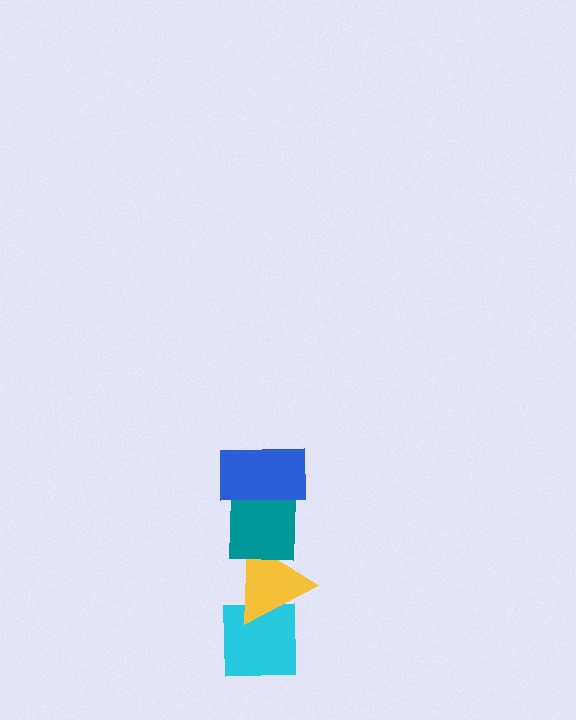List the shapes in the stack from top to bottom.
From top to bottom: the blue rectangle, the teal square, the yellow triangle, the cyan square.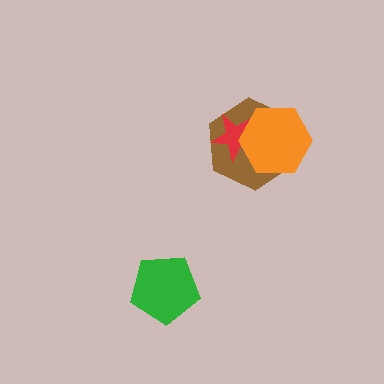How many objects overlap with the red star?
2 objects overlap with the red star.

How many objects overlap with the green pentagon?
0 objects overlap with the green pentagon.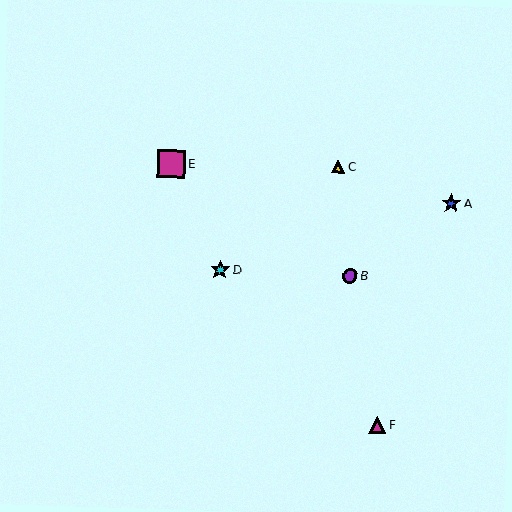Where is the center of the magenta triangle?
The center of the magenta triangle is at (377, 425).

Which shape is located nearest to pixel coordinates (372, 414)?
The magenta triangle (labeled F) at (377, 425) is nearest to that location.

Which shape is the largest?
The magenta square (labeled E) is the largest.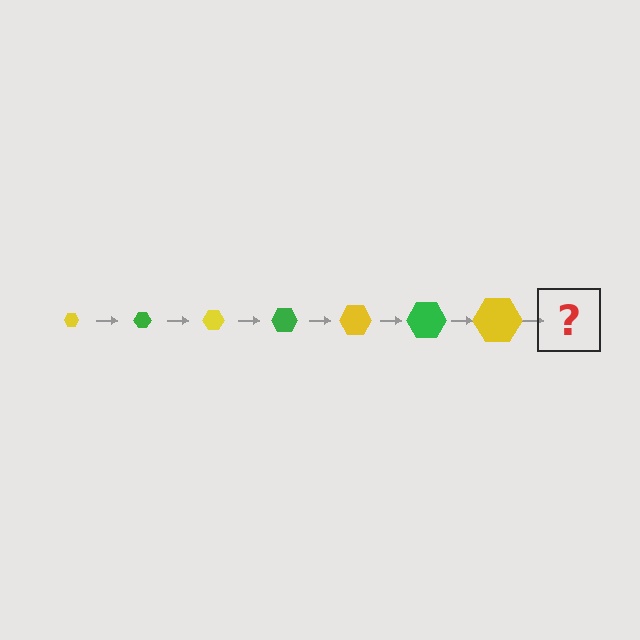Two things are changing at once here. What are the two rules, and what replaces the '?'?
The two rules are that the hexagon grows larger each step and the color cycles through yellow and green. The '?' should be a green hexagon, larger than the previous one.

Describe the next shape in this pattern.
It should be a green hexagon, larger than the previous one.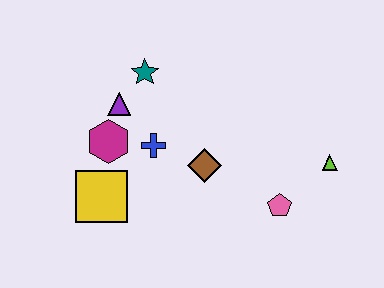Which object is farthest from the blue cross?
The lime triangle is farthest from the blue cross.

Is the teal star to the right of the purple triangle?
Yes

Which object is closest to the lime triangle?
The pink pentagon is closest to the lime triangle.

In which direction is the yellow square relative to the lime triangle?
The yellow square is to the left of the lime triangle.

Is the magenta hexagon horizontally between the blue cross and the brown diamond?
No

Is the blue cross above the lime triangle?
Yes